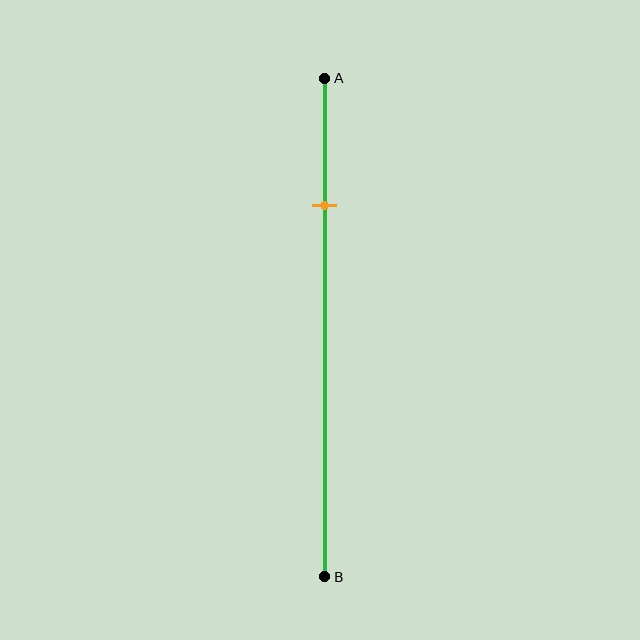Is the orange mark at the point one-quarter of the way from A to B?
Yes, the mark is approximately at the one-quarter point.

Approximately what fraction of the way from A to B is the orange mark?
The orange mark is approximately 25% of the way from A to B.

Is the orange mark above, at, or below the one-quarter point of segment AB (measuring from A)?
The orange mark is approximately at the one-quarter point of segment AB.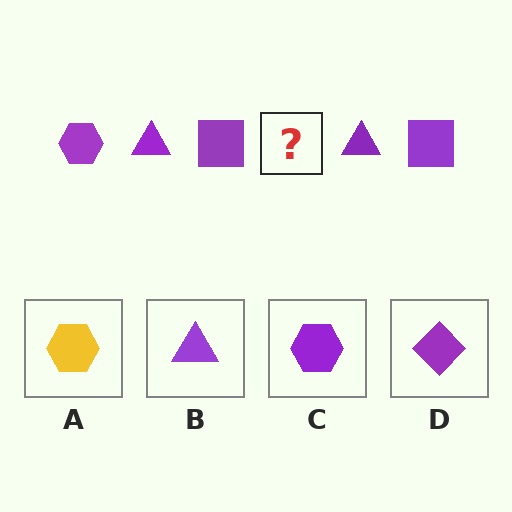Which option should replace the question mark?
Option C.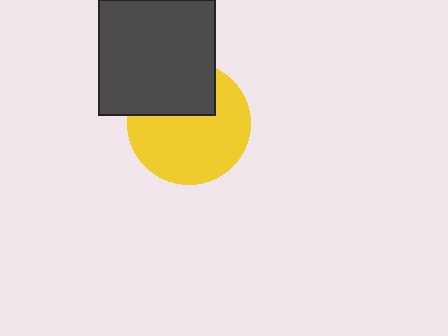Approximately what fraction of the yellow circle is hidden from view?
Roughly 32% of the yellow circle is hidden behind the dark gray square.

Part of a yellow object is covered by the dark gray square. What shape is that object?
It is a circle.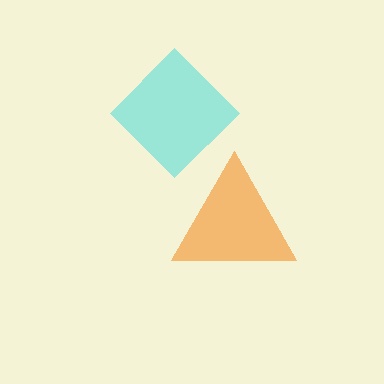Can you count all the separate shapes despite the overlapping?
Yes, there are 2 separate shapes.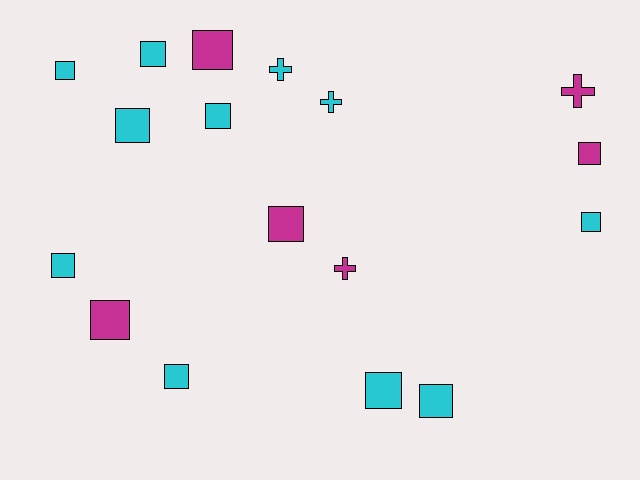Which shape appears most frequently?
Square, with 13 objects.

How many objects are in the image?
There are 17 objects.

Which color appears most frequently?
Cyan, with 11 objects.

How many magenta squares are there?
There are 4 magenta squares.